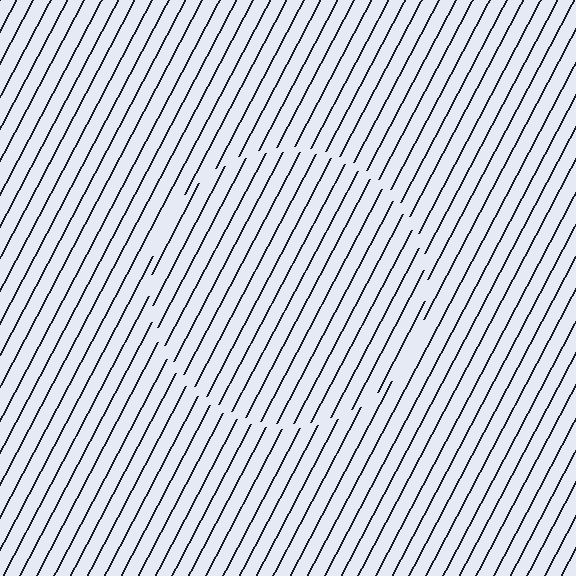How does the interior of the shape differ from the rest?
The interior of the shape contains the same grating, shifted by half a period — the contour is defined by the phase discontinuity where line-ends from the inner and outer gratings abut.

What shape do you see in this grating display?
An illusory circle. The interior of the shape contains the same grating, shifted by half a period — the contour is defined by the phase discontinuity where line-ends from the inner and outer gratings abut.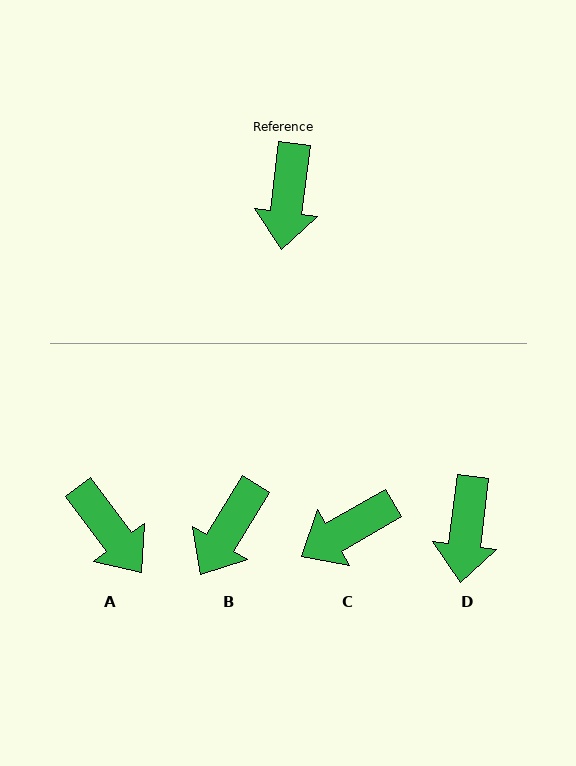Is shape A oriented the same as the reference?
No, it is off by about 43 degrees.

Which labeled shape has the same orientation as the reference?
D.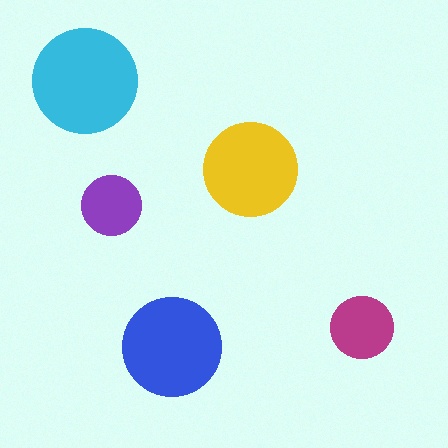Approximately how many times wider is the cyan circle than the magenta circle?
About 1.5 times wider.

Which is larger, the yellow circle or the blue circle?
The blue one.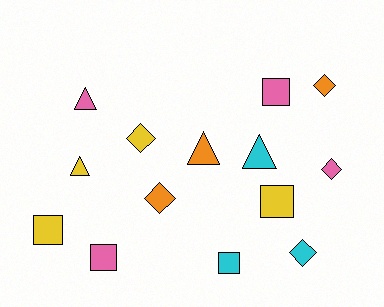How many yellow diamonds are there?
There is 1 yellow diamond.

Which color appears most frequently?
Pink, with 4 objects.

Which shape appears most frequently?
Square, with 5 objects.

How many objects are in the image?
There are 14 objects.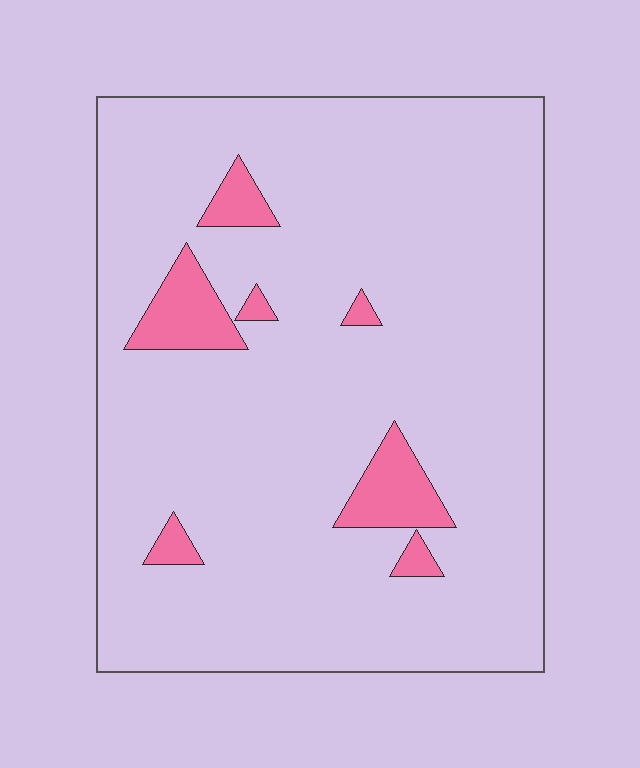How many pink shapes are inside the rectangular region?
7.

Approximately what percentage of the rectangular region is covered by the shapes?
Approximately 10%.